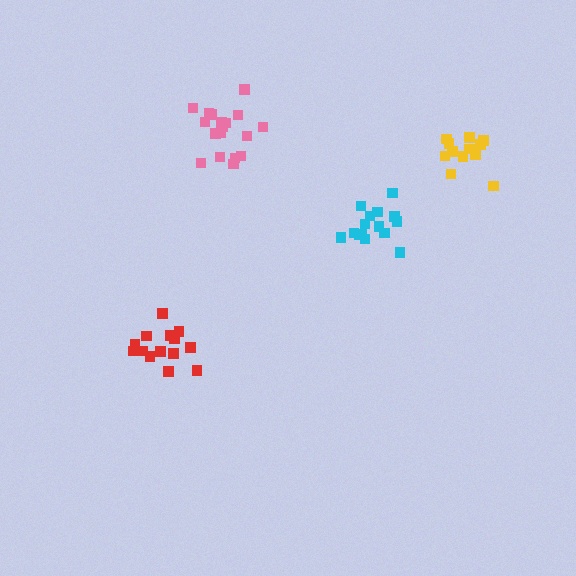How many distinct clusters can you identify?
There are 4 distinct clusters.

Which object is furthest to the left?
The red cluster is leftmost.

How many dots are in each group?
Group 1: 12 dots, Group 2: 14 dots, Group 3: 15 dots, Group 4: 18 dots (59 total).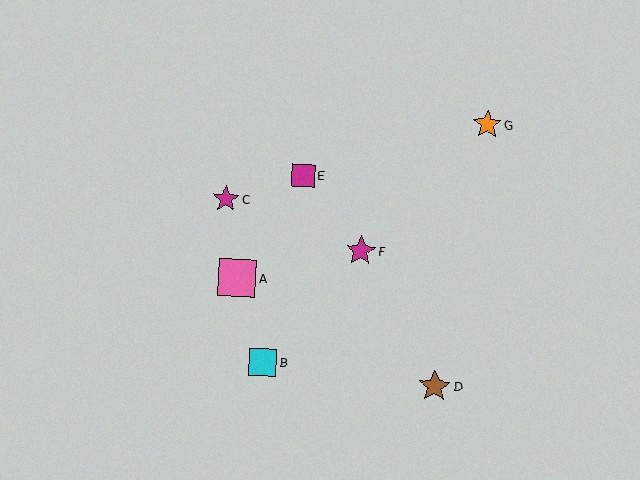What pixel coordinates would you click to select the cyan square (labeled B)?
Click at (263, 363) to select the cyan square B.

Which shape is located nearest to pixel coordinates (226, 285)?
The pink square (labeled A) at (237, 278) is nearest to that location.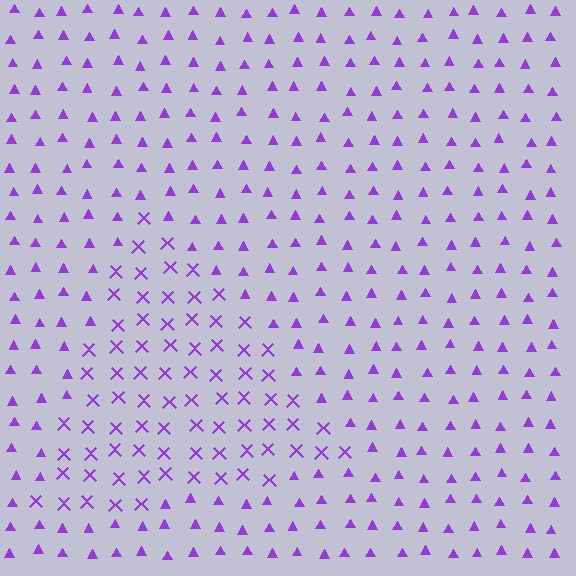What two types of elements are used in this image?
The image uses X marks inside the triangle region and triangles outside it.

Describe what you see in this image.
The image is filled with small purple elements arranged in a uniform grid. A triangle-shaped region contains X marks, while the surrounding area contains triangles. The boundary is defined purely by the change in element shape.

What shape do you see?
I see a triangle.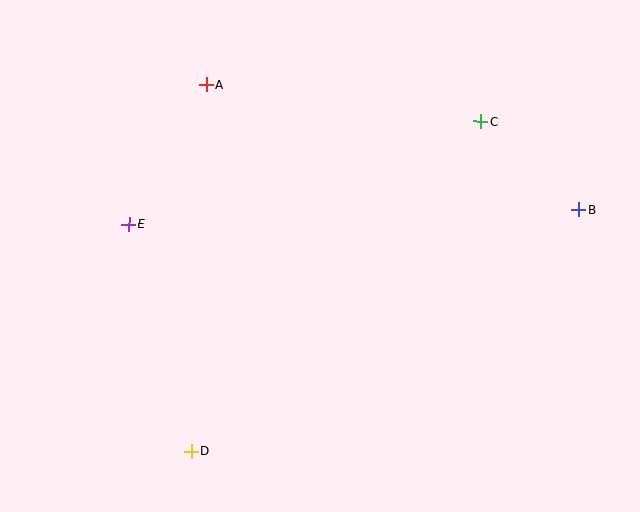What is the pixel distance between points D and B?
The distance between D and B is 457 pixels.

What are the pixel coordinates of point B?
Point B is at (579, 210).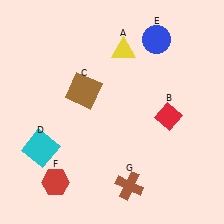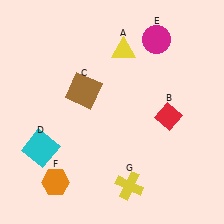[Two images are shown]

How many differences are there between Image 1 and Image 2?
There are 3 differences between the two images.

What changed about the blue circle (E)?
In Image 1, E is blue. In Image 2, it changed to magenta.